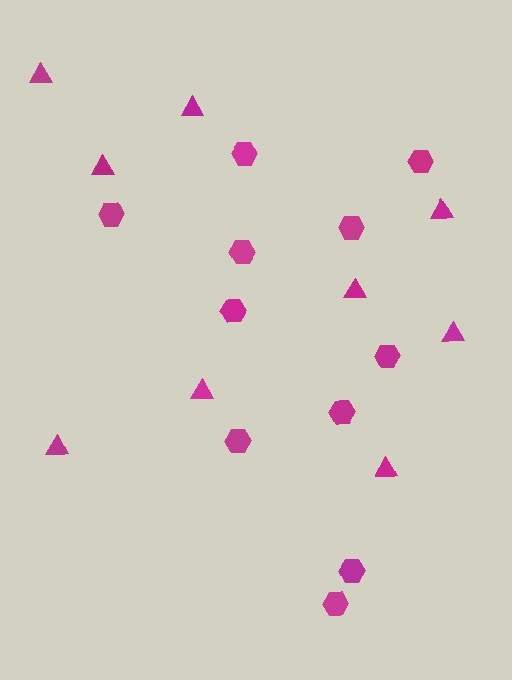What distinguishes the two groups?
There are 2 groups: one group of hexagons (11) and one group of triangles (9).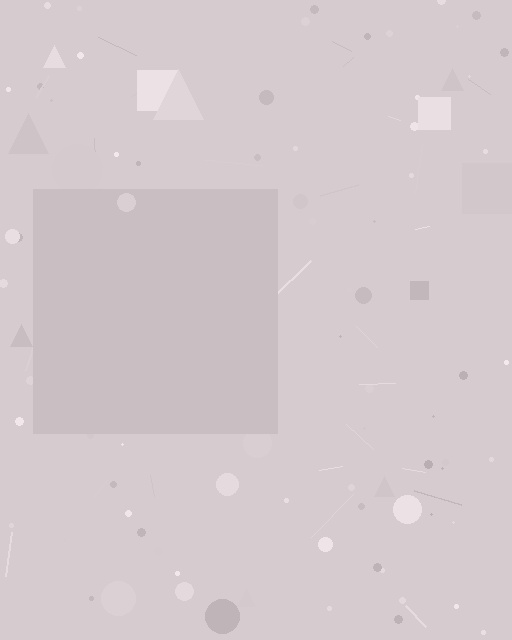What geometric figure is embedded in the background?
A square is embedded in the background.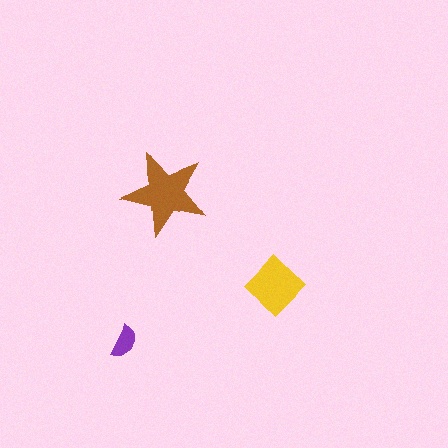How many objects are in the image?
There are 3 objects in the image.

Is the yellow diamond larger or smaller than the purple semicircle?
Larger.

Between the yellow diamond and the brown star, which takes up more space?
The brown star.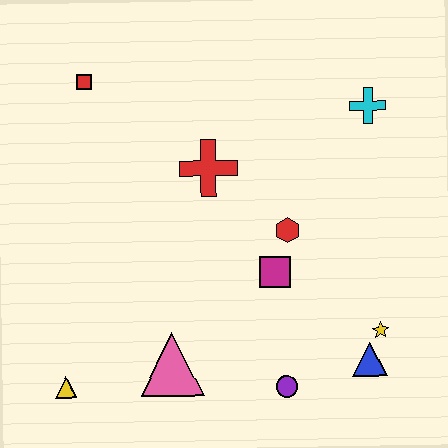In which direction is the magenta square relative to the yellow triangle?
The magenta square is to the right of the yellow triangle.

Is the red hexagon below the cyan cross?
Yes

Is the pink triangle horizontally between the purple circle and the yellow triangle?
Yes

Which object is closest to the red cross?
The red hexagon is closest to the red cross.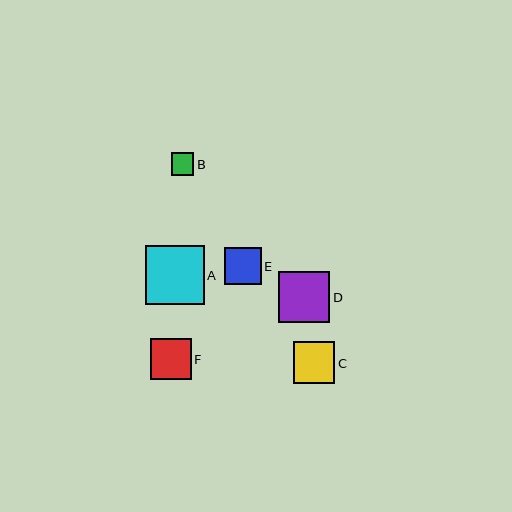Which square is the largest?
Square A is the largest with a size of approximately 59 pixels.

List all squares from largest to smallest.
From largest to smallest: A, D, C, F, E, B.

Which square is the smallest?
Square B is the smallest with a size of approximately 22 pixels.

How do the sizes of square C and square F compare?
Square C and square F are approximately the same size.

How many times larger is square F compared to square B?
Square F is approximately 1.8 times the size of square B.